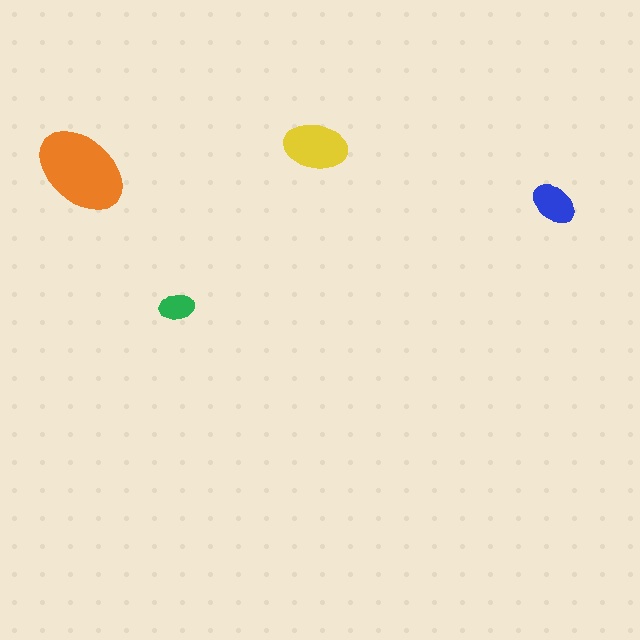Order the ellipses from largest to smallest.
the orange one, the yellow one, the blue one, the green one.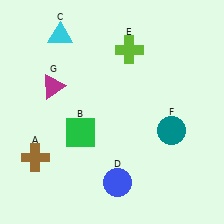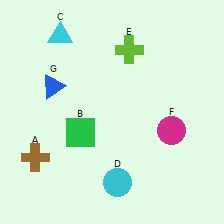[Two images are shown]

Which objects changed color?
D changed from blue to cyan. F changed from teal to magenta. G changed from magenta to blue.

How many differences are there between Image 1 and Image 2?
There are 3 differences between the two images.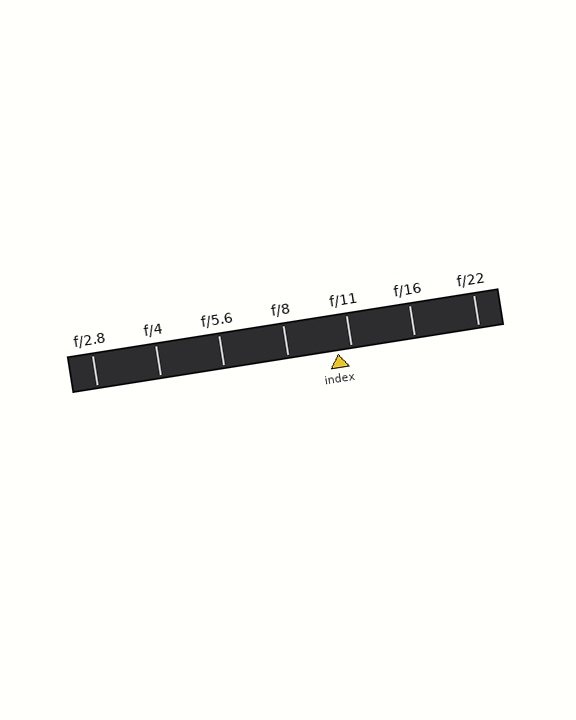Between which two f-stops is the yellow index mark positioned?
The index mark is between f/8 and f/11.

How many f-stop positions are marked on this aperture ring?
There are 7 f-stop positions marked.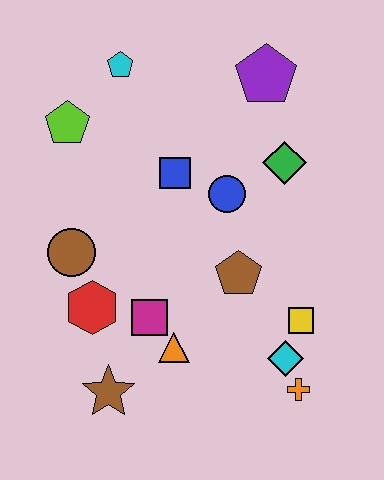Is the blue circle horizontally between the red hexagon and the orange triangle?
No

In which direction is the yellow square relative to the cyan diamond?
The yellow square is above the cyan diamond.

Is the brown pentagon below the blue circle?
Yes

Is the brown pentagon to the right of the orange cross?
No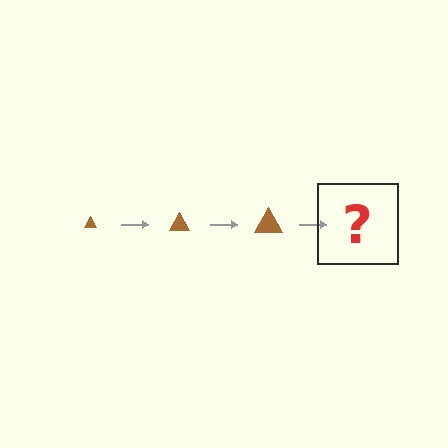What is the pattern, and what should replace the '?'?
The pattern is that the triangle gets progressively larger each step. The '?' should be a brown triangle, larger than the previous one.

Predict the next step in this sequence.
The next step is a brown triangle, larger than the previous one.